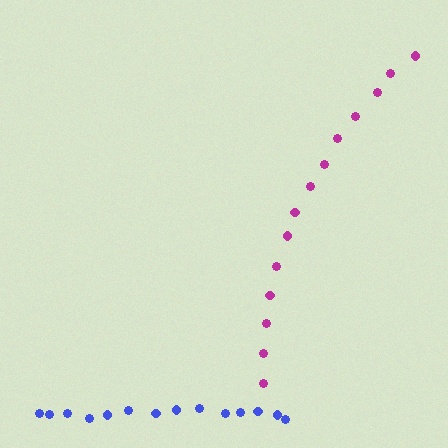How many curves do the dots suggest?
There are 2 distinct paths.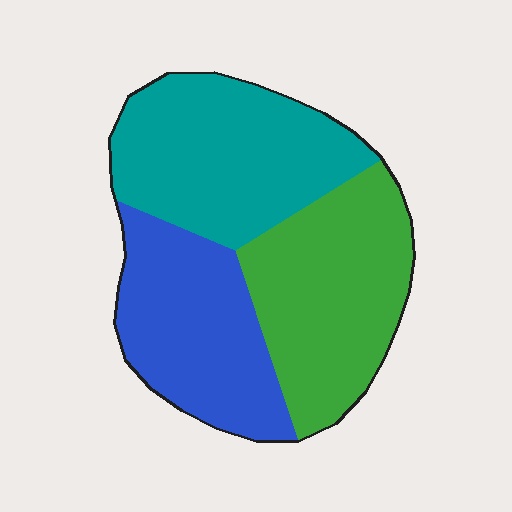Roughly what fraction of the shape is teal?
Teal takes up between a third and a half of the shape.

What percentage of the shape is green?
Green covers 35% of the shape.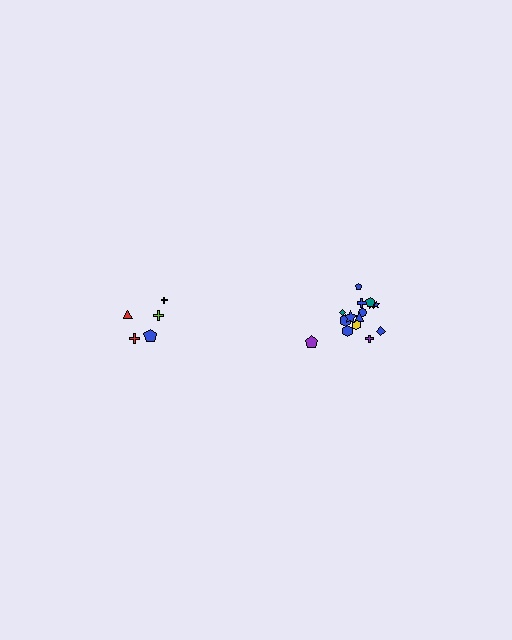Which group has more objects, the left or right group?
The right group.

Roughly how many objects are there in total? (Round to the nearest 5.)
Roughly 20 objects in total.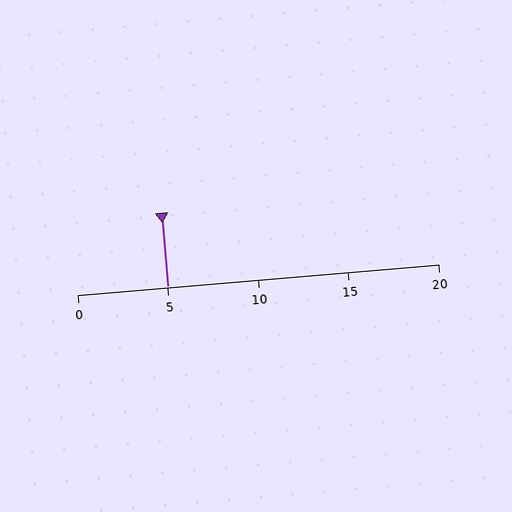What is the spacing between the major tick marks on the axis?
The major ticks are spaced 5 apart.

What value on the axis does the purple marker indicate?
The marker indicates approximately 5.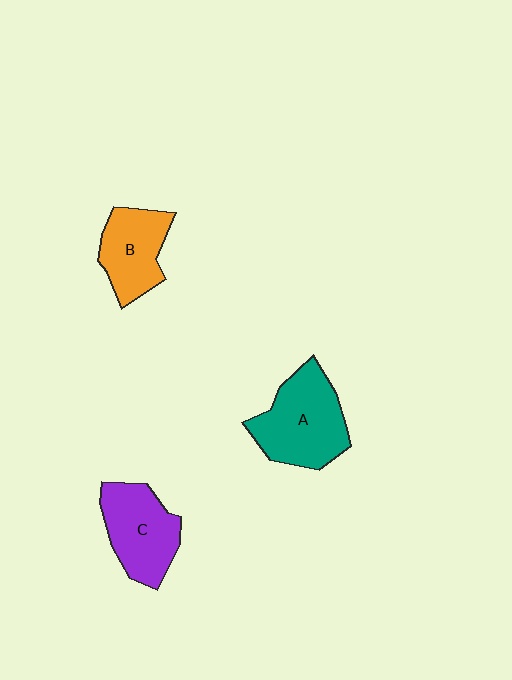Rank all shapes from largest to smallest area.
From largest to smallest: A (teal), C (purple), B (orange).